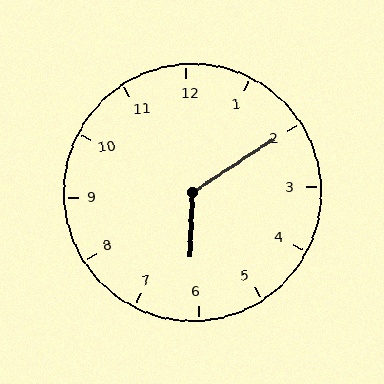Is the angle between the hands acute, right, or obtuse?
It is obtuse.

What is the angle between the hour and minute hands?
Approximately 125 degrees.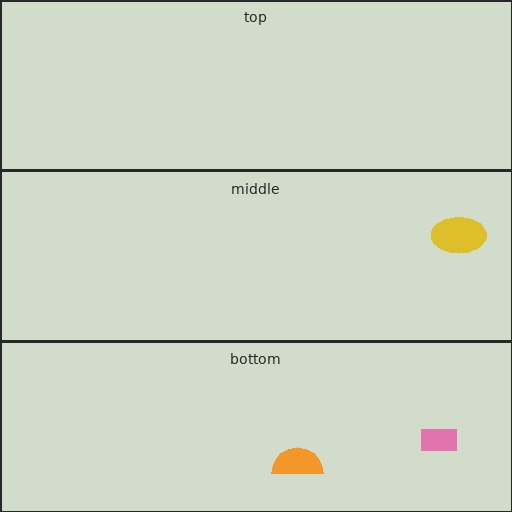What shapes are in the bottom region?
The orange semicircle, the pink rectangle.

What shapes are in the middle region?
The yellow ellipse.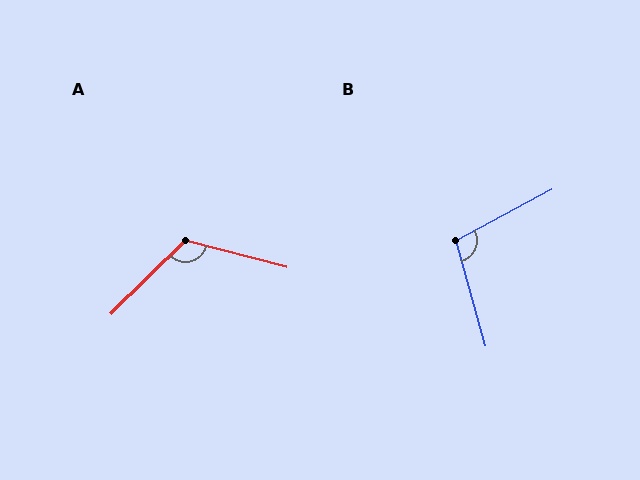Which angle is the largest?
A, at approximately 121 degrees.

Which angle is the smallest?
B, at approximately 102 degrees.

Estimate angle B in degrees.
Approximately 102 degrees.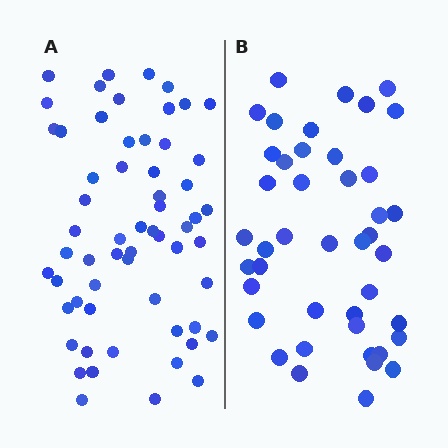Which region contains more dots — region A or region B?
Region A (the left region) has more dots.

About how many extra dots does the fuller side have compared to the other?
Region A has approximately 15 more dots than region B.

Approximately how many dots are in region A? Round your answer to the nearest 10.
About 60 dots.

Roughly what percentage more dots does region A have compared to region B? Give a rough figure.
About 40% more.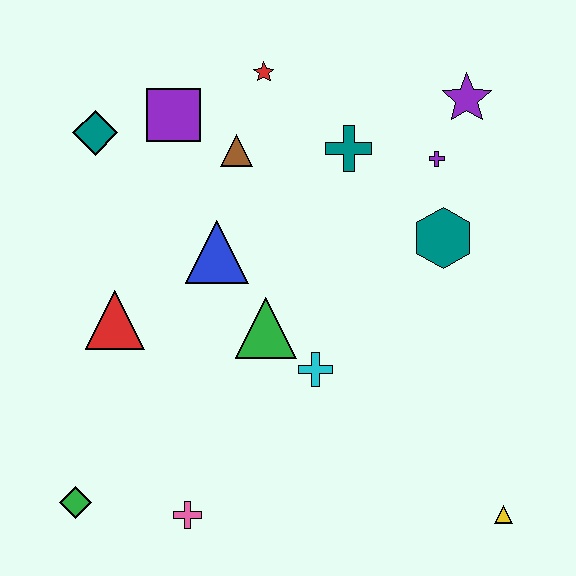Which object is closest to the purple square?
The brown triangle is closest to the purple square.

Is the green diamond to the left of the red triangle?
Yes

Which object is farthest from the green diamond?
The purple star is farthest from the green diamond.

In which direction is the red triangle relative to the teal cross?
The red triangle is to the left of the teal cross.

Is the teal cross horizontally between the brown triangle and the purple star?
Yes